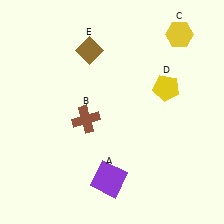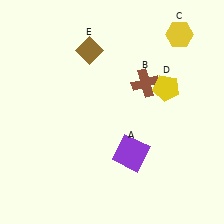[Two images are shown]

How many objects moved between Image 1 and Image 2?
2 objects moved between the two images.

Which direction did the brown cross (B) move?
The brown cross (B) moved right.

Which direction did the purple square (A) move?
The purple square (A) moved up.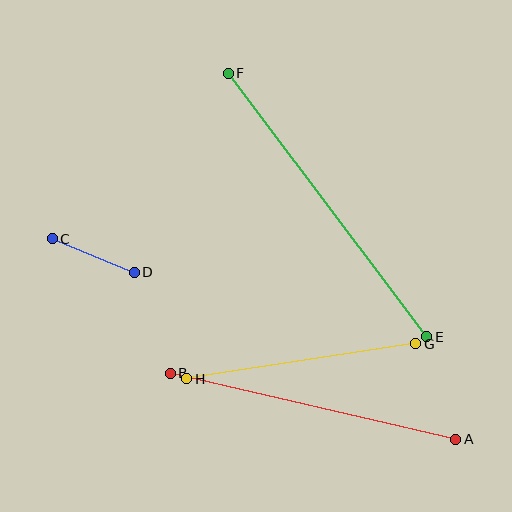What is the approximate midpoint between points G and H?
The midpoint is at approximately (301, 361) pixels.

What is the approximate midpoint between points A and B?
The midpoint is at approximately (313, 406) pixels.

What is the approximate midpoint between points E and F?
The midpoint is at approximately (328, 205) pixels.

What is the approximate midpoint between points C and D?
The midpoint is at approximately (93, 256) pixels.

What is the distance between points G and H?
The distance is approximately 232 pixels.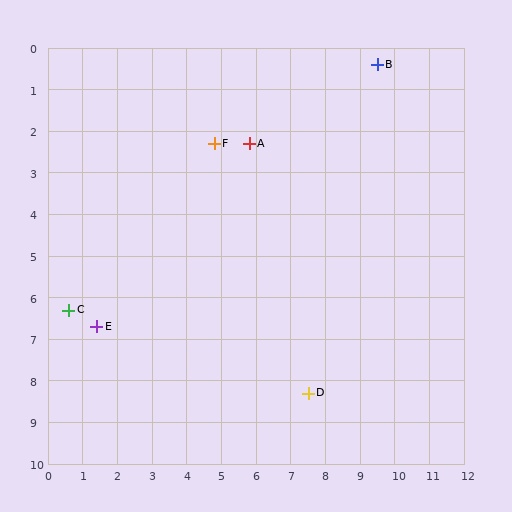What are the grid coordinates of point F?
Point F is at approximately (4.8, 2.3).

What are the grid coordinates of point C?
Point C is at approximately (0.6, 6.3).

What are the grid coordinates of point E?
Point E is at approximately (1.4, 6.7).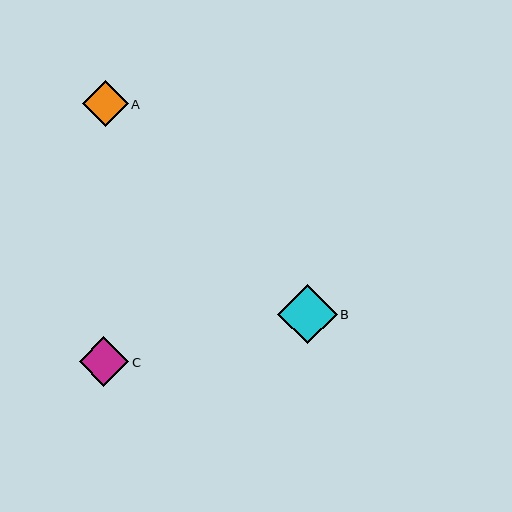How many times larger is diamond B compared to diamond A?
Diamond B is approximately 1.3 times the size of diamond A.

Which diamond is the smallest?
Diamond A is the smallest with a size of approximately 46 pixels.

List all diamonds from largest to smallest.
From largest to smallest: B, C, A.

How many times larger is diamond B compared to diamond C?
Diamond B is approximately 1.2 times the size of diamond C.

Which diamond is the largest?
Diamond B is the largest with a size of approximately 60 pixels.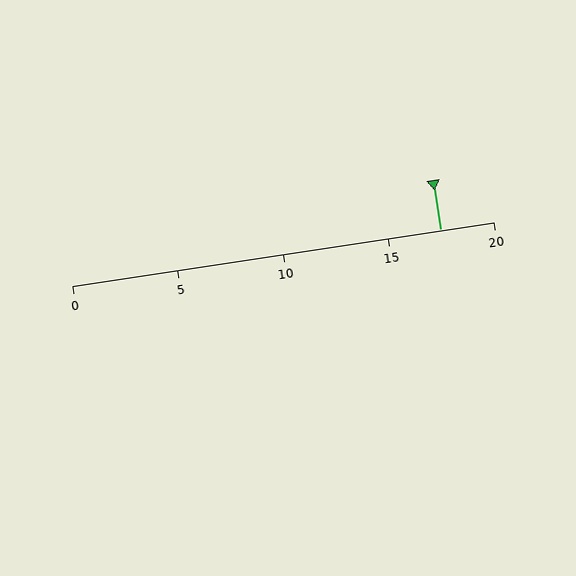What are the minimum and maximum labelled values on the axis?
The axis runs from 0 to 20.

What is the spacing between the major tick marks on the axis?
The major ticks are spaced 5 apart.